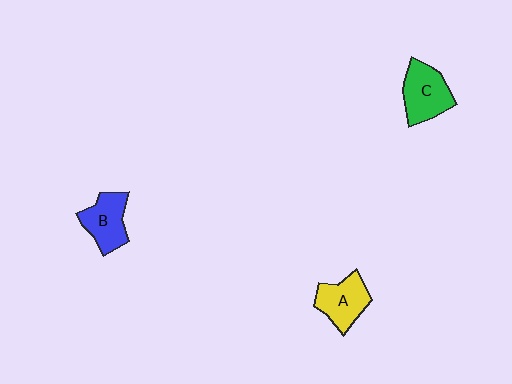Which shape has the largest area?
Shape C (green).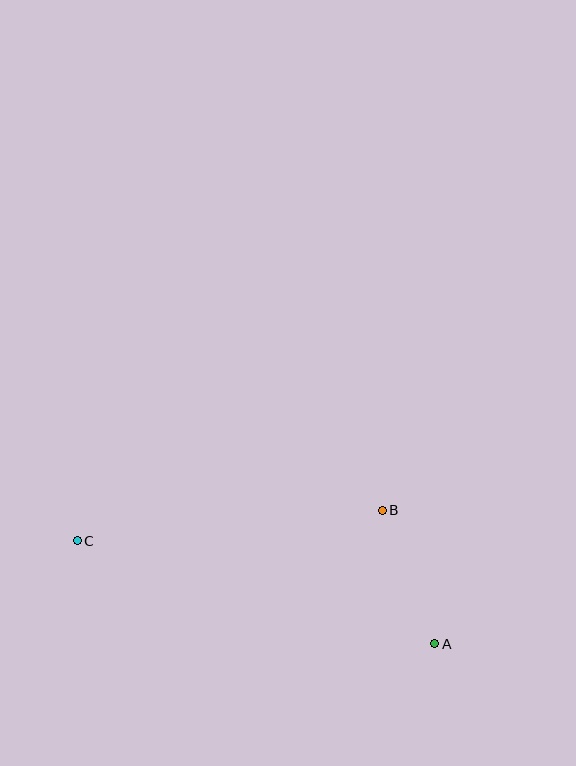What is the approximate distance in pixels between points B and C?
The distance between B and C is approximately 306 pixels.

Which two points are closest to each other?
Points A and B are closest to each other.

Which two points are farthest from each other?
Points A and C are farthest from each other.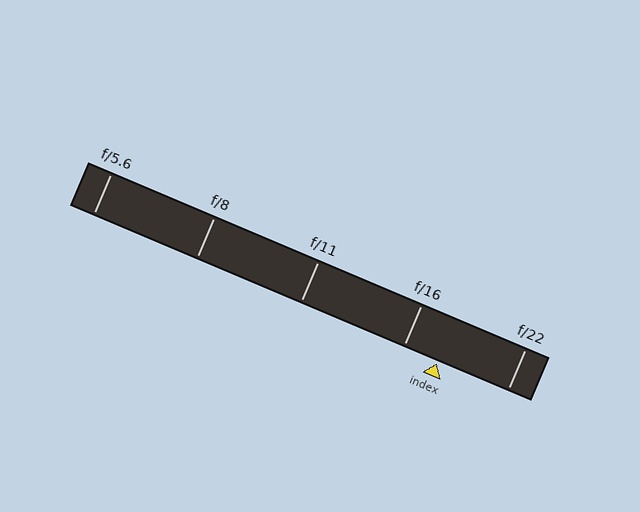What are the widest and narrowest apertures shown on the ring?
The widest aperture shown is f/5.6 and the narrowest is f/22.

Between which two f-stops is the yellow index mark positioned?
The index mark is between f/16 and f/22.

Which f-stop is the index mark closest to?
The index mark is closest to f/16.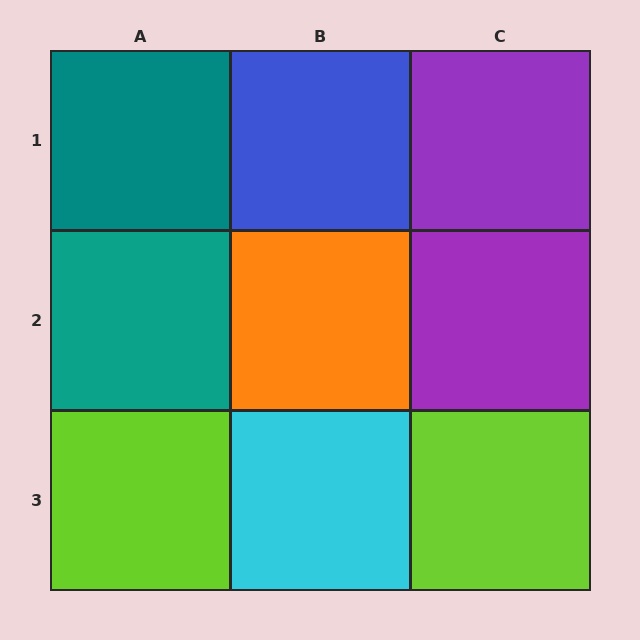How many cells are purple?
2 cells are purple.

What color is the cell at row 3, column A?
Lime.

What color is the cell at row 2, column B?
Orange.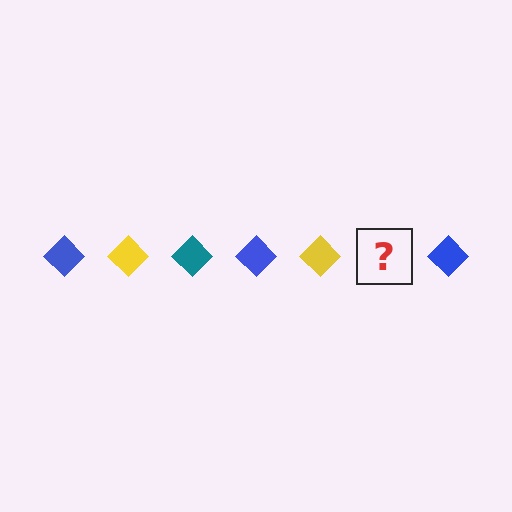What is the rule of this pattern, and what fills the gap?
The rule is that the pattern cycles through blue, yellow, teal diamonds. The gap should be filled with a teal diamond.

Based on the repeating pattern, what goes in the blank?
The blank should be a teal diamond.